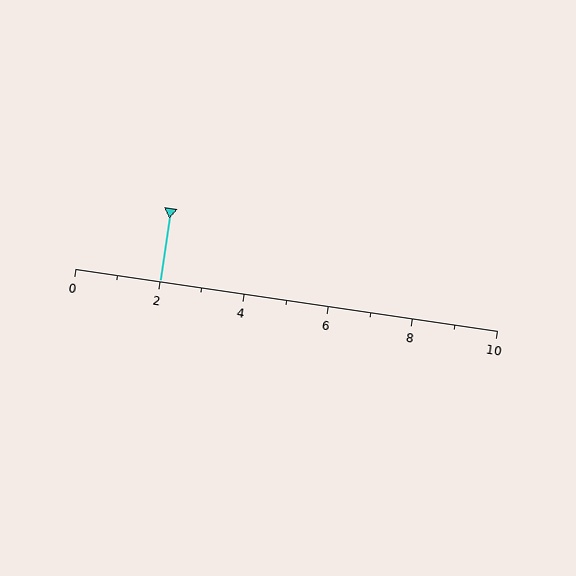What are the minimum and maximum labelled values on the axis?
The axis runs from 0 to 10.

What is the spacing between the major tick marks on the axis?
The major ticks are spaced 2 apart.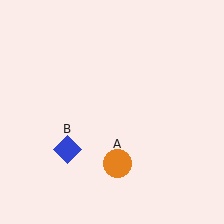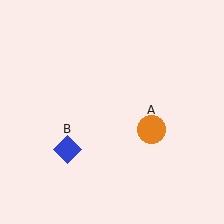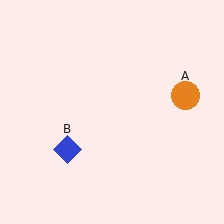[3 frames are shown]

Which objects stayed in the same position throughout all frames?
Blue diamond (object B) remained stationary.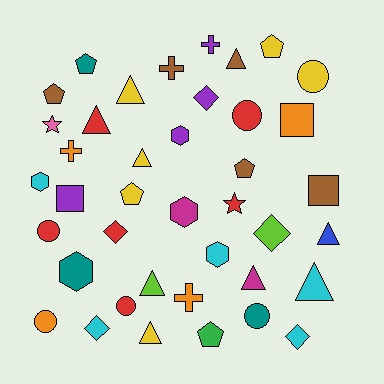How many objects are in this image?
There are 40 objects.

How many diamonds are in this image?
There are 5 diamonds.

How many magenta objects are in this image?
There are 2 magenta objects.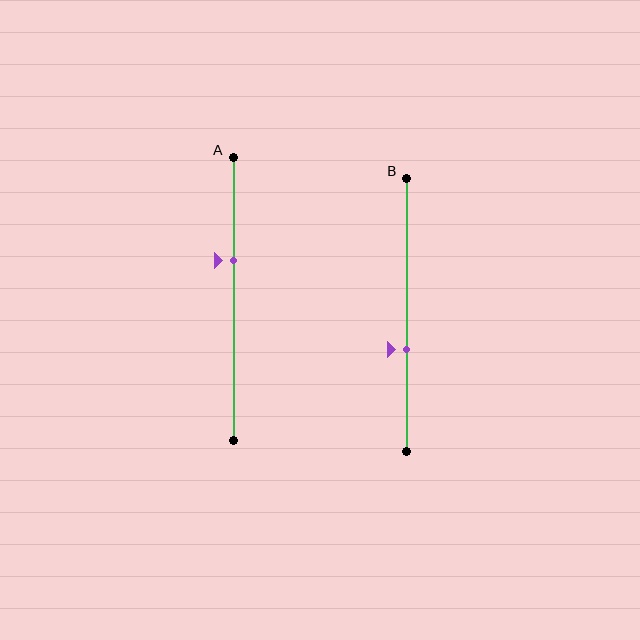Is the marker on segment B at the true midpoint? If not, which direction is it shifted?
No, the marker on segment B is shifted downward by about 13% of the segment length.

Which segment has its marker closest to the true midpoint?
Segment B has its marker closest to the true midpoint.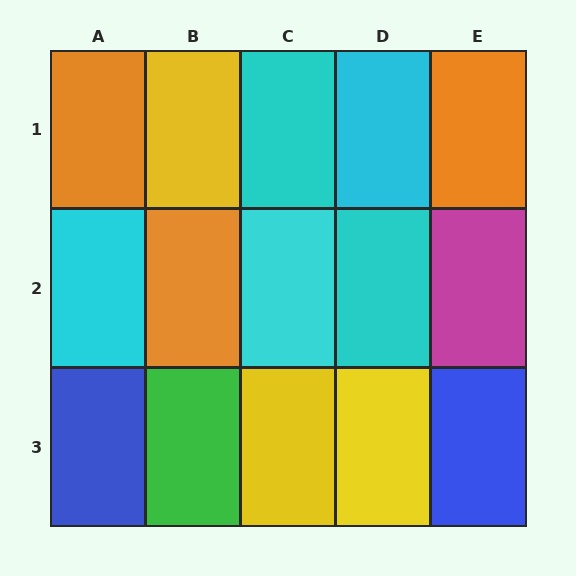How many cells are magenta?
1 cell is magenta.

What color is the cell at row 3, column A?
Blue.